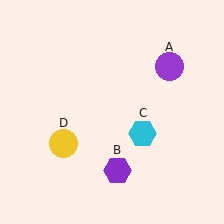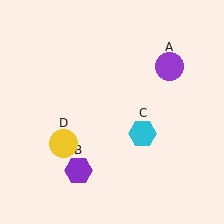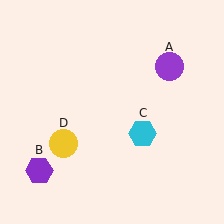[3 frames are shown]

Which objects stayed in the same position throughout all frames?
Purple circle (object A) and cyan hexagon (object C) and yellow circle (object D) remained stationary.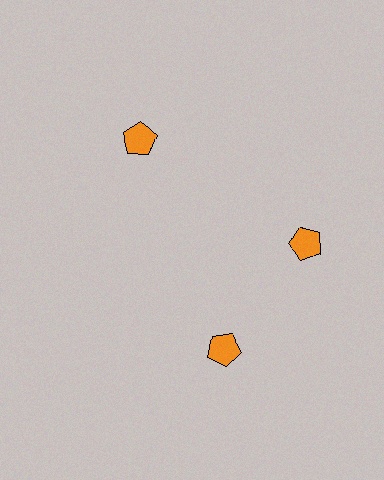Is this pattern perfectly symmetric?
No. The 3 orange pentagons are arranged in a ring, but one element near the 7 o'clock position is rotated out of alignment along the ring, breaking the 3-fold rotational symmetry.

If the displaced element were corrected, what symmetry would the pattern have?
It would have 3-fold rotational symmetry — the pattern would map onto itself every 120 degrees.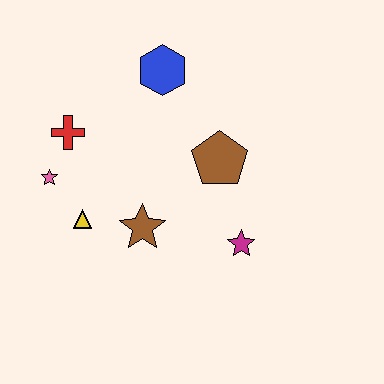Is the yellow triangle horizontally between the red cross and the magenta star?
Yes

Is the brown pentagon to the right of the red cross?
Yes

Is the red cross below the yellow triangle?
No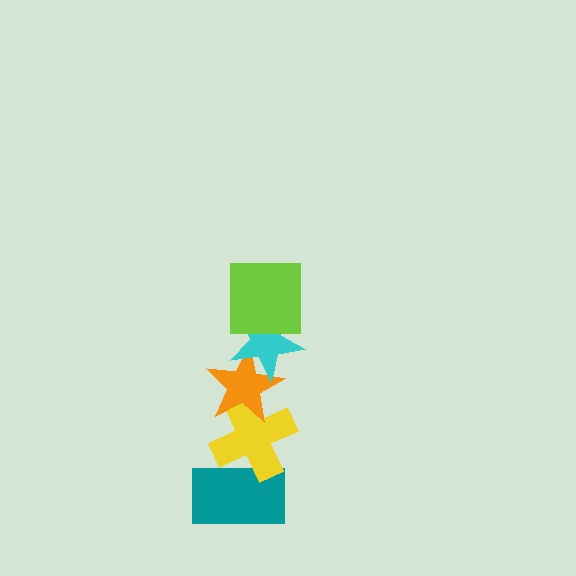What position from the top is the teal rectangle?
The teal rectangle is 5th from the top.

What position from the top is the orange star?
The orange star is 3rd from the top.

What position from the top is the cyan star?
The cyan star is 2nd from the top.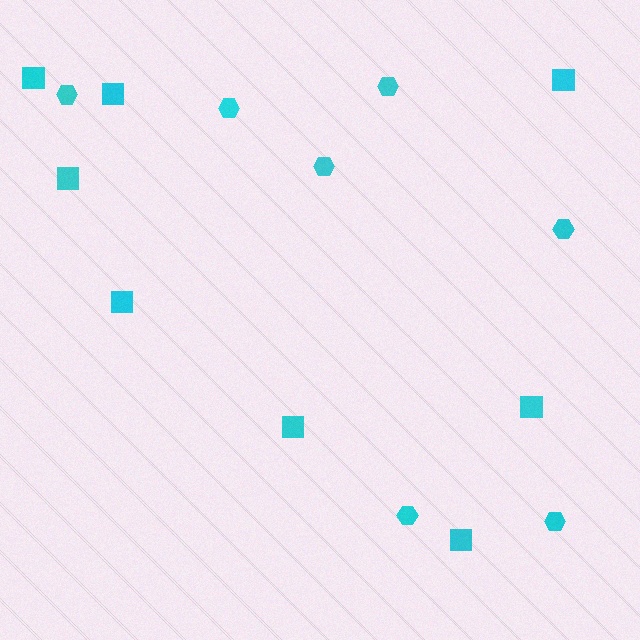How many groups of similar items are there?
There are 2 groups: one group of hexagons (7) and one group of squares (8).